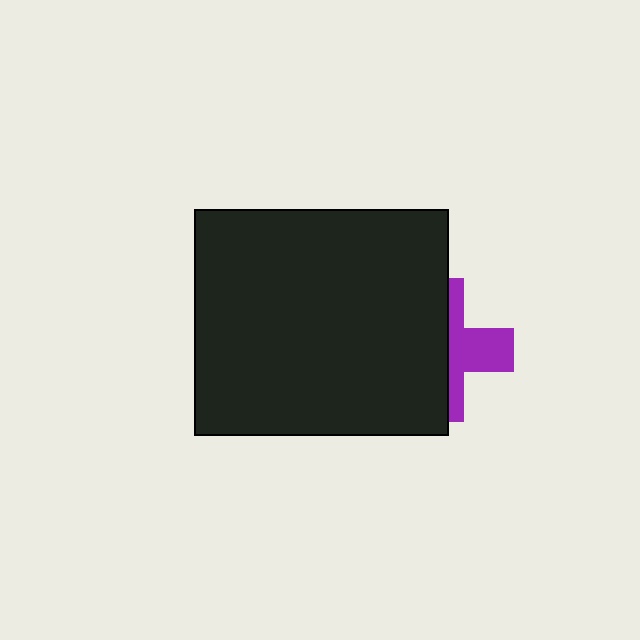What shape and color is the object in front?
The object in front is a black rectangle.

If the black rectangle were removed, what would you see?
You would see the complete purple cross.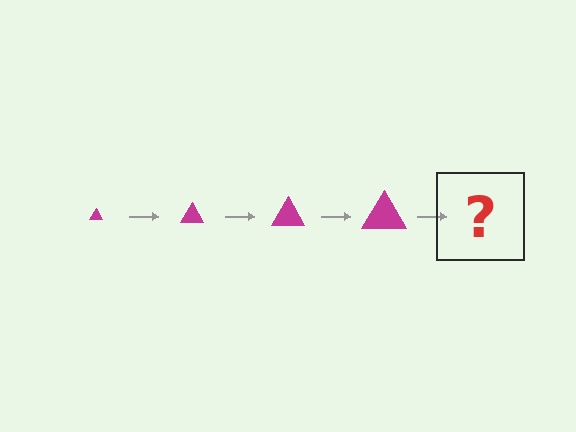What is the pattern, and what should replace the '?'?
The pattern is that the triangle gets progressively larger each step. The '?' should be a magenta triangle, larger than the previous one.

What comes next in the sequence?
The next element should be a magenta triangle, larger than the previous one.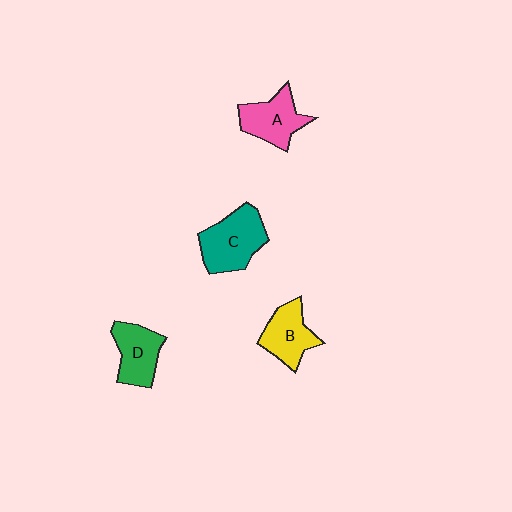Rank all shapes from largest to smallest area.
From largest to smallest: C (teal), A (pink), D (green), B (yellow).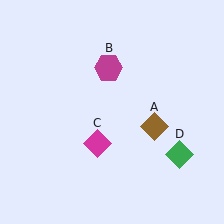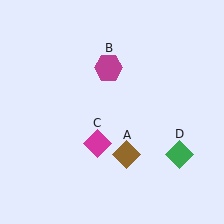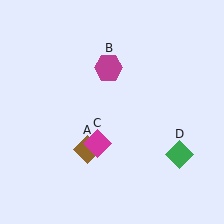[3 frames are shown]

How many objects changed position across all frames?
1 object changed position: brown diamond (object A).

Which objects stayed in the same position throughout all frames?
Magenta hexagon (object B) and magenta diamond (object C) and green diamond (object D) remained stationary.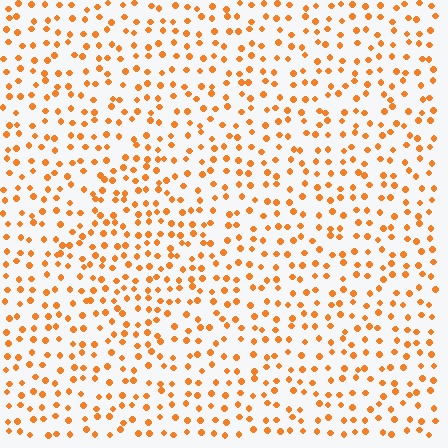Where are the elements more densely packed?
The elements are more densely packed inside the diamond boundary.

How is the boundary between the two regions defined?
The boundary is defined by a change in element density (approximately 1.4x ratio). All elements are the same color, size, and shape.